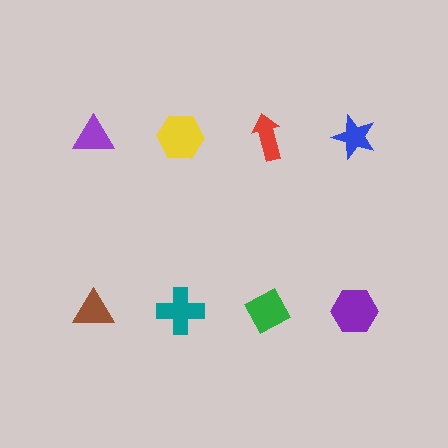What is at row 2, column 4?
A purple hexagon.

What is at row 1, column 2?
A yellow hexagon.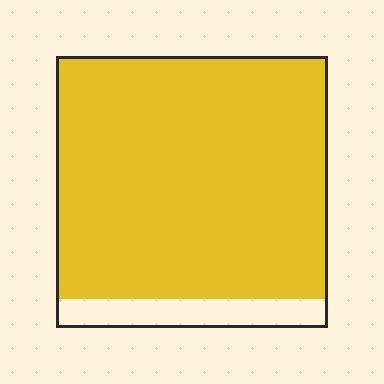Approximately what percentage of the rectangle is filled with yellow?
Approximately 90%.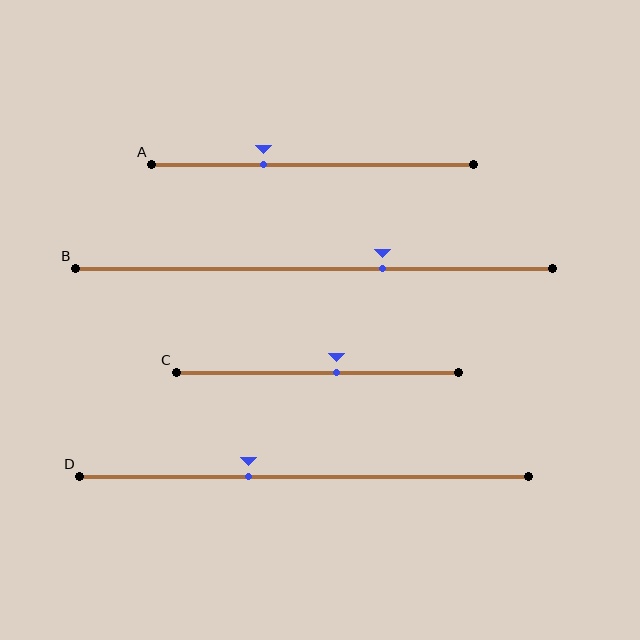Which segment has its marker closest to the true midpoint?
Segment C has its marker closest to the true midpoint.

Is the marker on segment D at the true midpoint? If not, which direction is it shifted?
No, the marker on segment D is shifted to the left by about 12% of the segment length.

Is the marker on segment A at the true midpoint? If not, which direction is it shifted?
No, the marker on segment A is shifted to the left by about 15% of the segment length.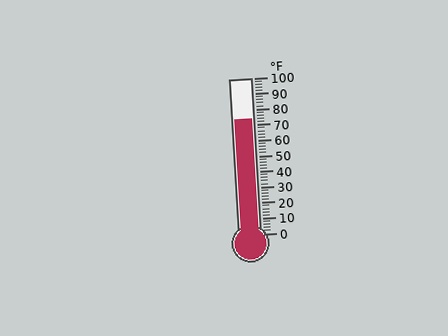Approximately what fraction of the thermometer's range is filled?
The thermometer is filled to approximately 75% of its range.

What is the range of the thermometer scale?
The thermometer scale ranges from 0°F to 100°F.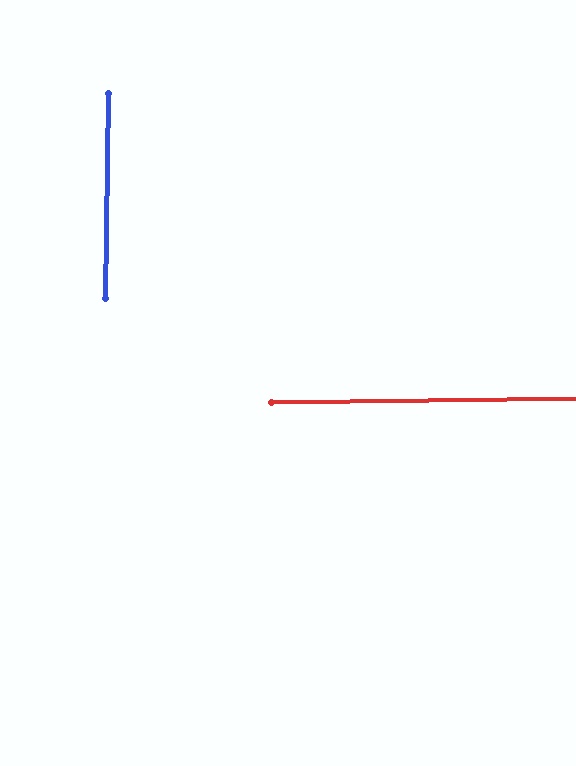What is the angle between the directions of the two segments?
Approximately 88 degrees.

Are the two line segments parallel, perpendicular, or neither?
Perpendicular — they meet at approximately 88°.